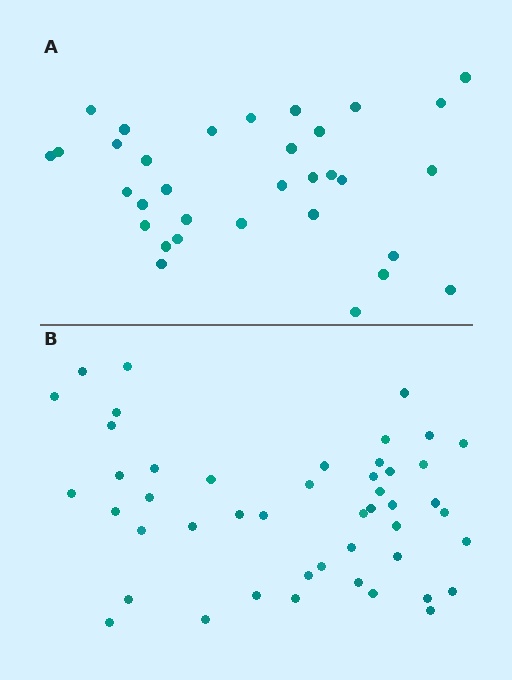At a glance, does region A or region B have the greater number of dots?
Region B (the bottom region) has more dots.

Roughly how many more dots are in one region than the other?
Region B has approximately 15 more dots than region A.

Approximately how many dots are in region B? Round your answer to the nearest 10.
About 50 dots. (The exact count is 47, which rounds to 50.)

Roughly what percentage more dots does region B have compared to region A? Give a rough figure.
About 40% more.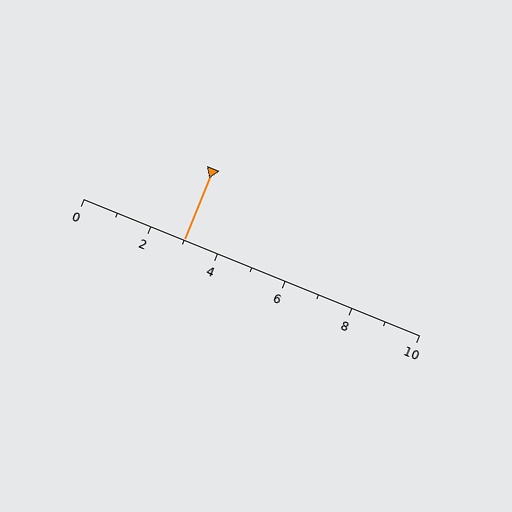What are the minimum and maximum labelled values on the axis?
The axis runs from 0 to 10.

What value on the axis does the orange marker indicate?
The marker indicates approximately 3.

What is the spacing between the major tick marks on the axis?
The major ticks are spaced 2 apart.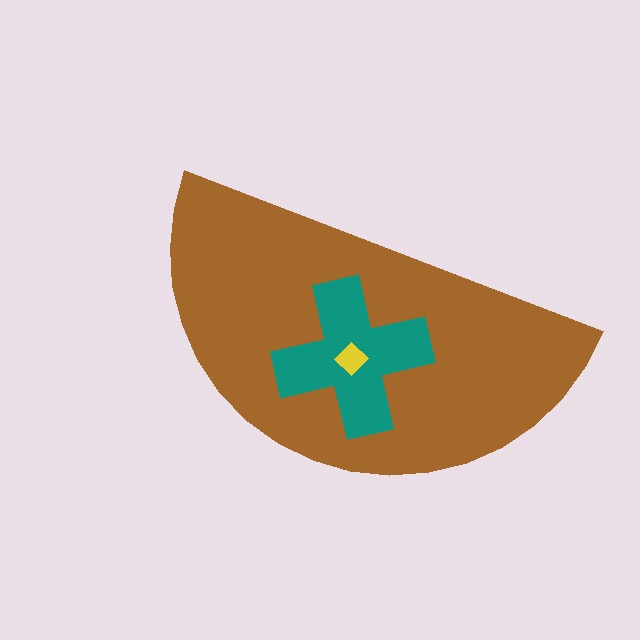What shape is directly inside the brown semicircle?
The teal cross.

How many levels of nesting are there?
3.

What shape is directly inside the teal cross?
The yellow diamond.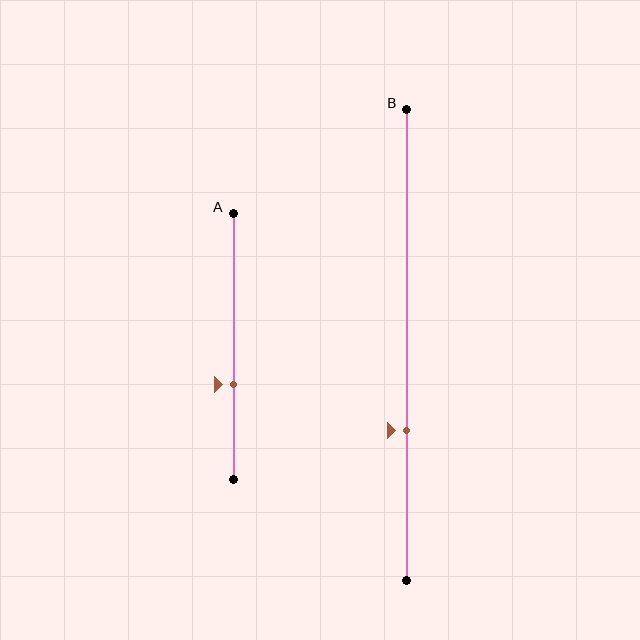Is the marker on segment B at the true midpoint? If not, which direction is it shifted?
No, the marker on segment B is shifted downward by about 18% of the segment length.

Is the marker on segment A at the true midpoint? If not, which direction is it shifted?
No, the marker on segment A is shifted downward by about 14% of the segment length.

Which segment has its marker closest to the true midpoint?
Segment A has its marker closest to the true midpoint.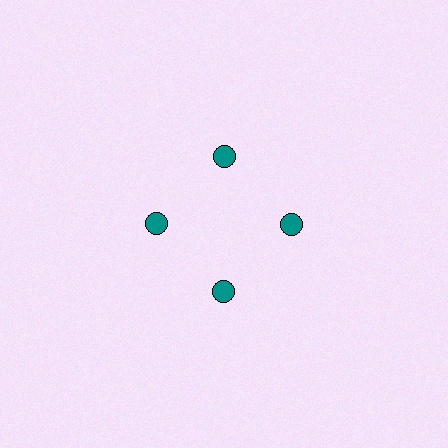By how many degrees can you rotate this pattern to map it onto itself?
The pattern maps onto itself every 90 degrees of rotation.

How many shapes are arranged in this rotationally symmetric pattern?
There are 4 shapes, arranged in 4 groups of 1.